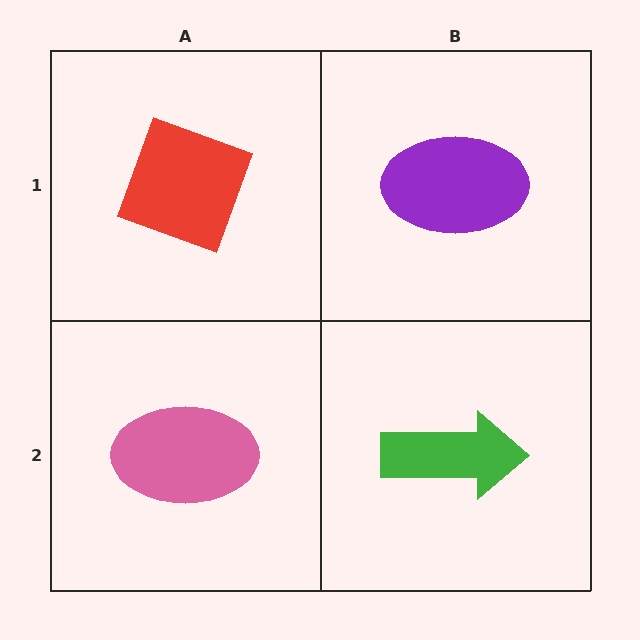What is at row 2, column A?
A pink ellipse.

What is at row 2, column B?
A green arrow.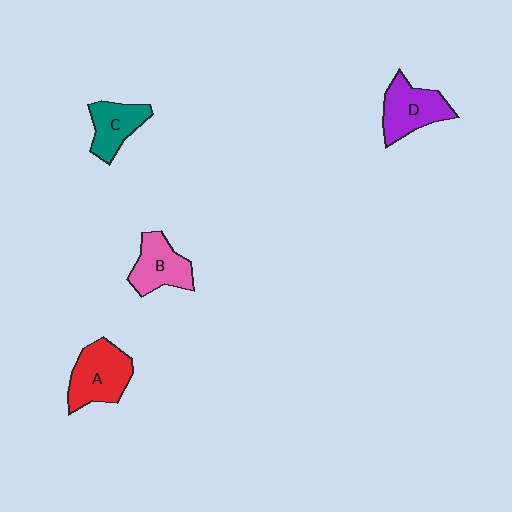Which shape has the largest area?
Shape A (red).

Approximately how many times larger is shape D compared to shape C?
Approximately 1.2 times.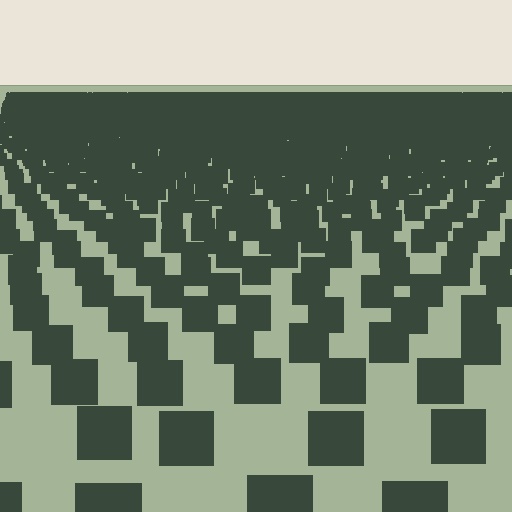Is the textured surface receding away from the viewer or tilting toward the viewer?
The surface is receding away from the viewer. Texture elements get smaller and denser toward the top.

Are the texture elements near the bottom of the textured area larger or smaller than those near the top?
Larger. Near the bottom, elements are closer to the viewer and appear at a bigger on-screen size.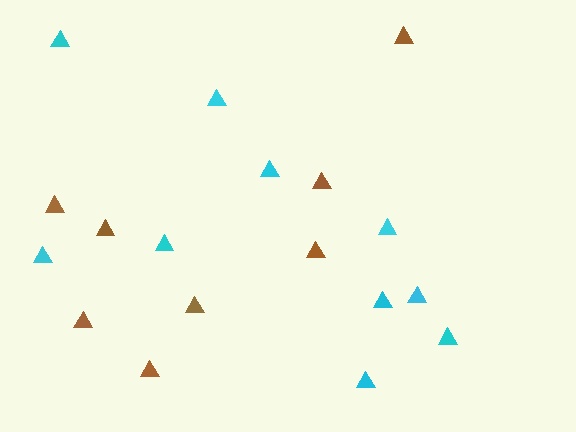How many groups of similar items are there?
There are 2 groups: one group of brown triangles (8) and one group of cyan triangles (10).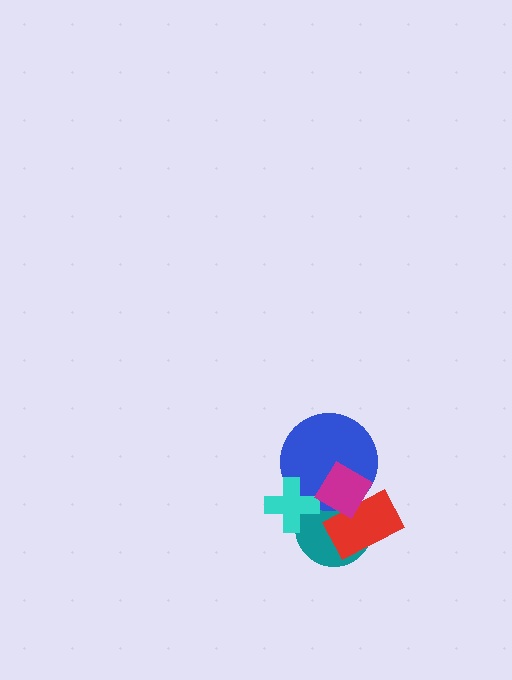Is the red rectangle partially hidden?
Yes, it is partially covered by another shape.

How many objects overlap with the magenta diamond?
4 objects overlap with the magenta diamond.